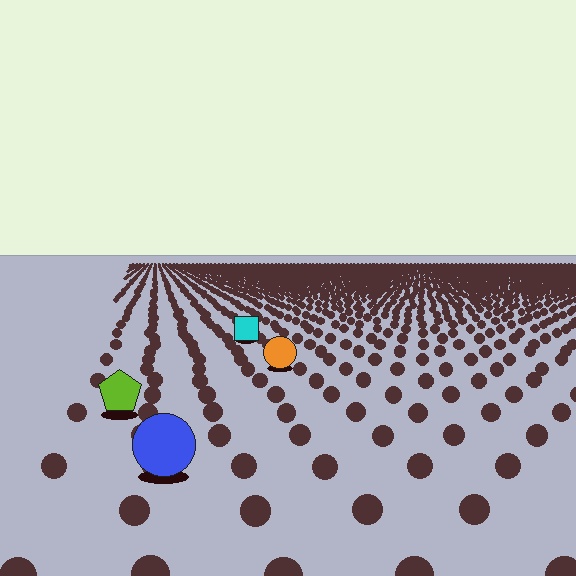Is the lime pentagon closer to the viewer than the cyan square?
Yes. The lime pentagon is closer — you can tell from the texture gradient: the ground texture is coarser near it.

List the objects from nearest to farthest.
From nearest to farthest: the blue circle, the lime pentagon, the orange circle, the cyan square.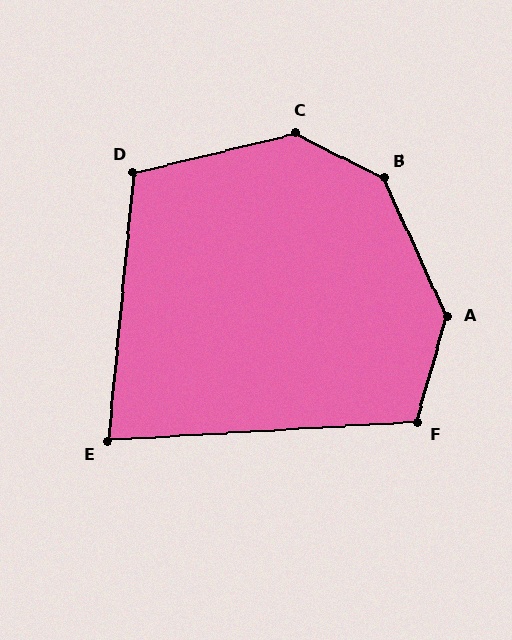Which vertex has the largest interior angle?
B, at approximately 141 degrees.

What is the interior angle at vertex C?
Approximately 139 degrees (obtuse).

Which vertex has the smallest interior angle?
E, at approximately 81 degrees.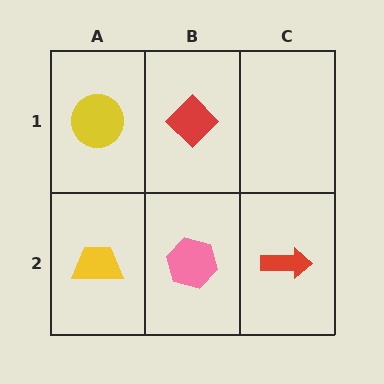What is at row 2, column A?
A yellow trapezoid.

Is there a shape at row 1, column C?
No, that cell is empty.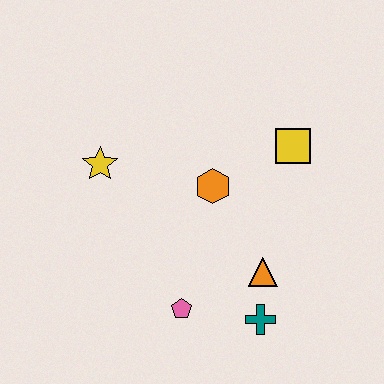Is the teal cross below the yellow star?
Yes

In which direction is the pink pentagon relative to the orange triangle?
The pink pentagon is to the left of the orange triangle.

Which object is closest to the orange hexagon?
The yellow square is closest to the orange hexagon.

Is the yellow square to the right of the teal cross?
Yes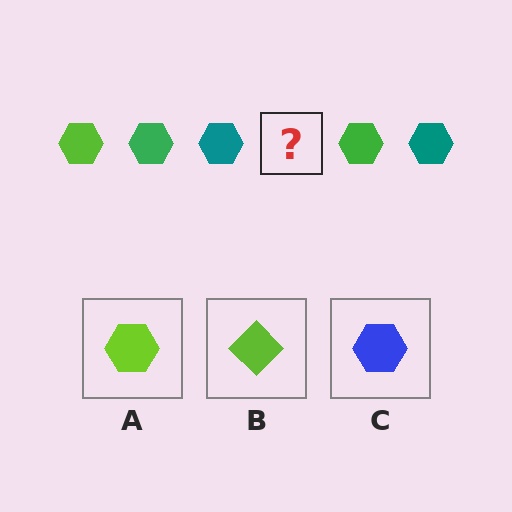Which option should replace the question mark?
Option A.